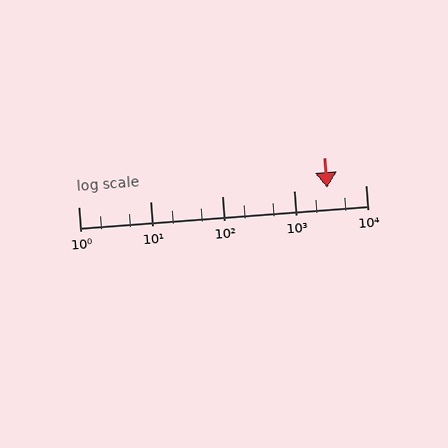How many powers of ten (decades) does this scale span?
The scale spans 4 decades, from 1 to 10000.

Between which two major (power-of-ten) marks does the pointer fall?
The pointer is between 1000 and 10000.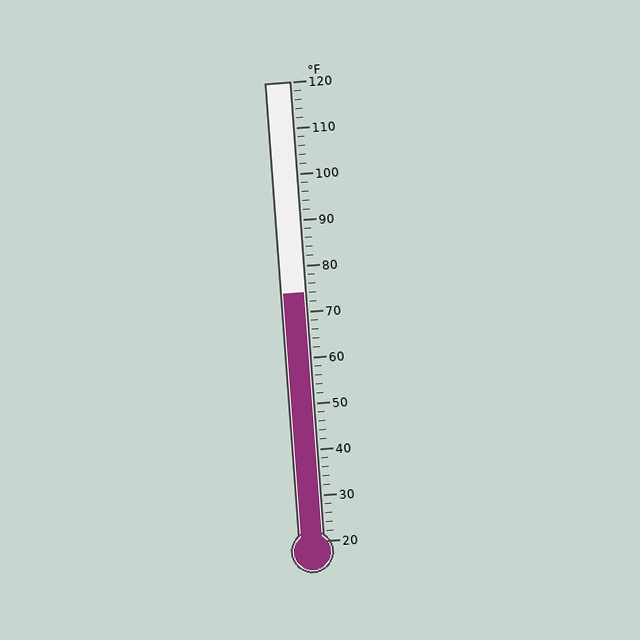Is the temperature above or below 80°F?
The temperature is below 80°F.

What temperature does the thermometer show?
The thermometer shows approximately 74°F.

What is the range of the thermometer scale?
The thermometer scale ranges from 20°F to 120°F.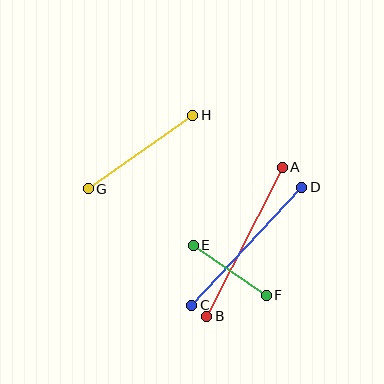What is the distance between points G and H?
The distance is approximately 128 pixels.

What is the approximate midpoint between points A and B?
The midpoint is at approximately (245, 242) pixels.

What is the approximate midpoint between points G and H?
The midpoint is at approximately (141, 152) pixels.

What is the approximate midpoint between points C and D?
The midpoint is at approximately (247, 246) pixels.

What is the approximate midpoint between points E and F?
The midpoint is at approximately (230, 270) pixels.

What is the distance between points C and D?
The distance is approximately 162 pixels.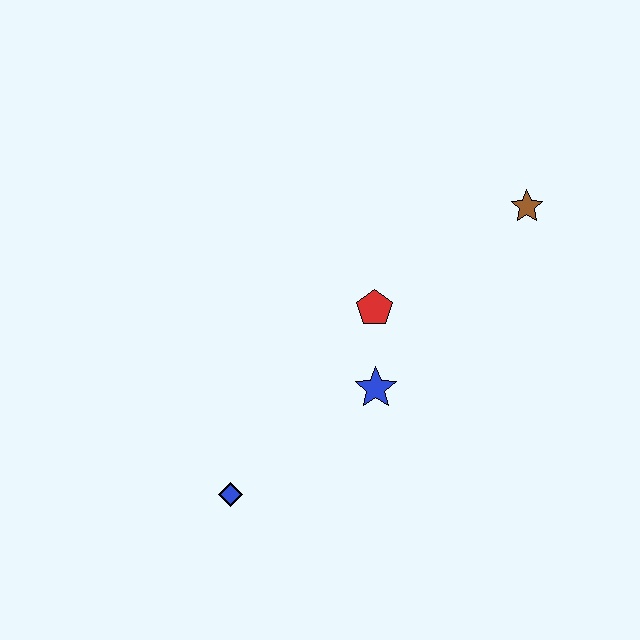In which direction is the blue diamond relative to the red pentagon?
The blue diamond is below the red pentagon.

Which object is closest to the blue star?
The red pentagon is closest to the blue star.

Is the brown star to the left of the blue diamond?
No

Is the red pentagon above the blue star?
Yes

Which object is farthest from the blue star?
The brown star is farthest from the blue star.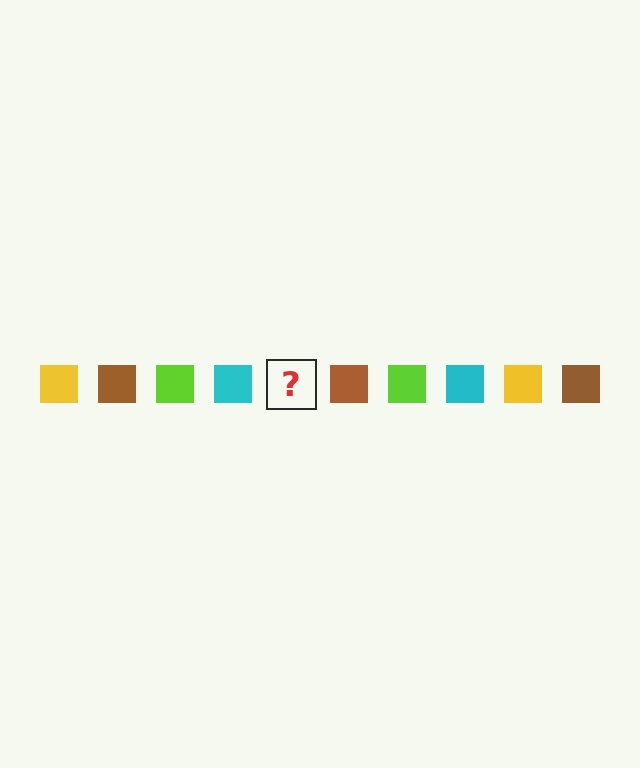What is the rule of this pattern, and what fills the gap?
The rule is that the pattern cycles through yellow, brown, lime, cyan squares. The gap should be filled with a yellow square.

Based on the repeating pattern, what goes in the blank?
The blank should be a yellow square.